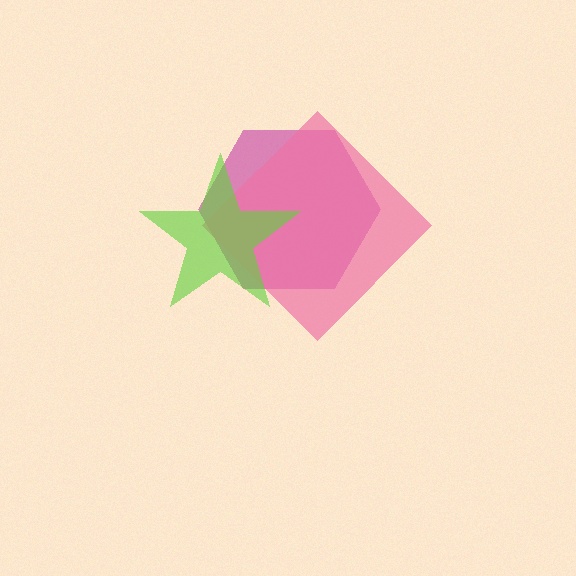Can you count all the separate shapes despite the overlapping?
Yes, there are 3 separate shapes.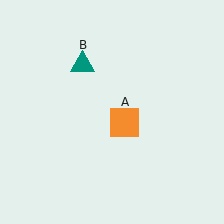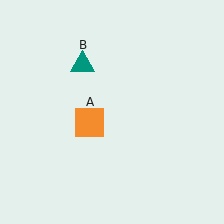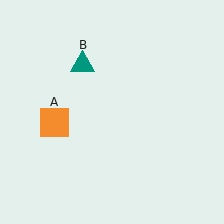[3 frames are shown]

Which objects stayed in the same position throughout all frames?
Teal triangle (object B) remained stationary.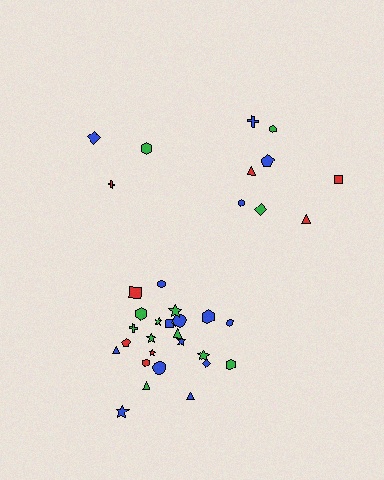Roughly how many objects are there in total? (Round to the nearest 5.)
Roughly 35 objects in total.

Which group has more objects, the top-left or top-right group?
The top-right group.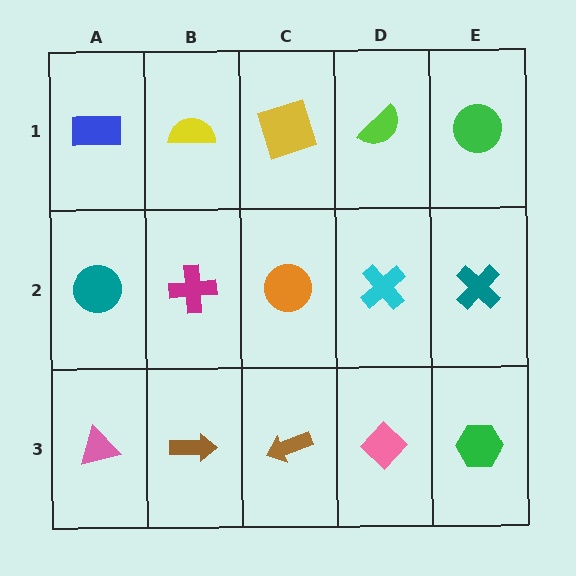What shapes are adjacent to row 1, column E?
A teal cross (row 2, column E), a lime semicircle (row 1, column D).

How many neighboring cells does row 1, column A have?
2.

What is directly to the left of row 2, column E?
A cyan cross.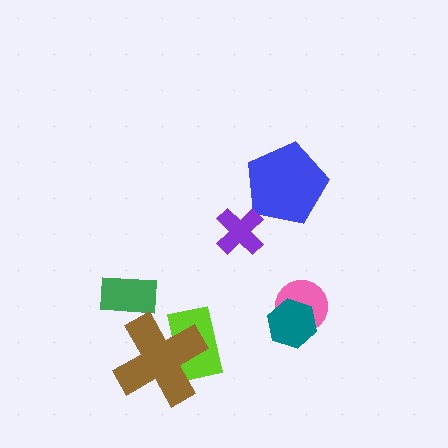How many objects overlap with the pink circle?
1 object overlaps with the pink circle.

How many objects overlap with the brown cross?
1 object overlaps with the brown cross.